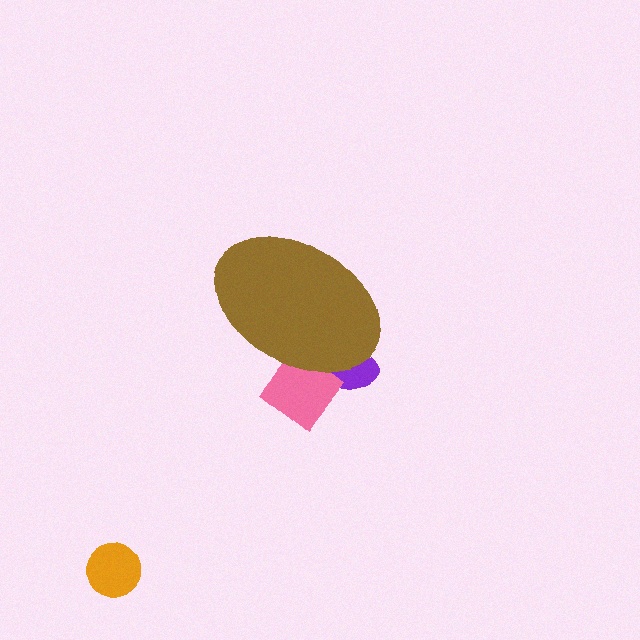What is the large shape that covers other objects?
A brown ellipse.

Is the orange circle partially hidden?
No, the orange circle is fully visible.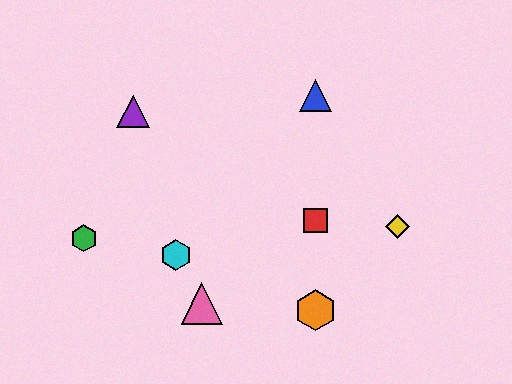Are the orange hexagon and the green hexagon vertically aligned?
No, the orange hexagon is at x≈316 and the green hexagon is at x≈84.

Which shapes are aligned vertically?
The red square, the blue triangle, the orange hexagon are aligned vertically.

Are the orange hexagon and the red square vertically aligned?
Yes, both are at x≈316.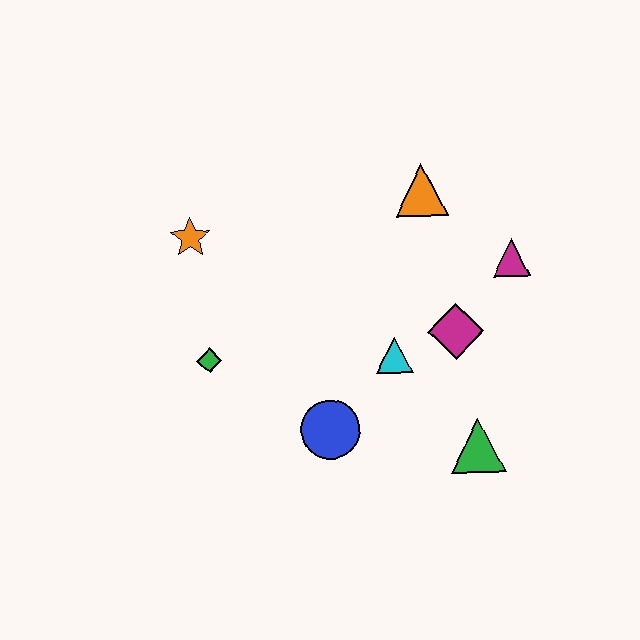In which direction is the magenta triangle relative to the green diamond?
The magenta triangle is to the right of the green diamond.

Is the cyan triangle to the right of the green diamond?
Yes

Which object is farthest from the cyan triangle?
The orange star is farthest from the cyan triangle.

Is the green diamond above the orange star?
No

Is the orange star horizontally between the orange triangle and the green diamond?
No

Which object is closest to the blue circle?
The cyan triangle is closest to the blue circle.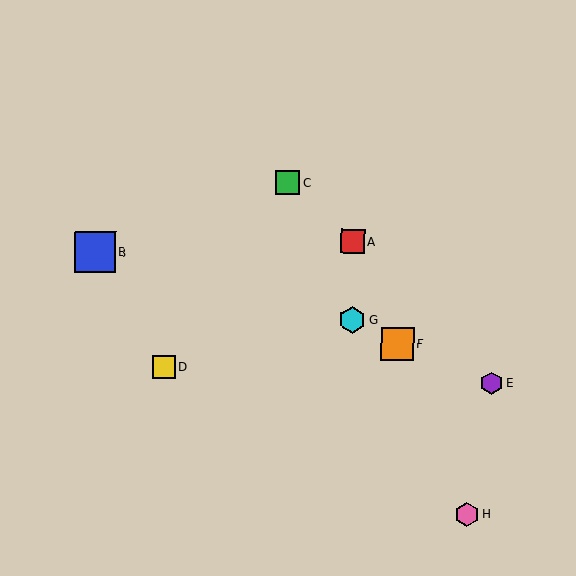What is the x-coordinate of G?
Object G is at x≈352.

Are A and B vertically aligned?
No, A is at x≈353 and B is at x≈95.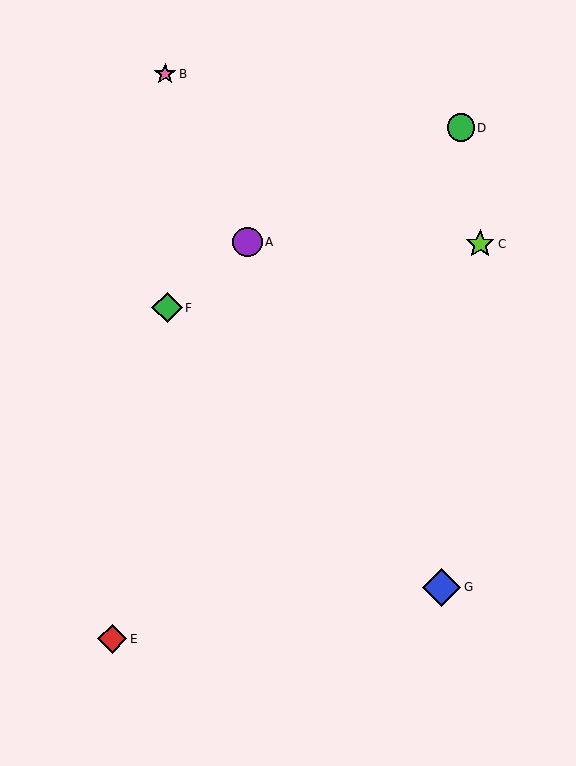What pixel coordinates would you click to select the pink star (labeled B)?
Click at (165, 74) to select the pink star B.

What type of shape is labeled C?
Shape C is a lime star.